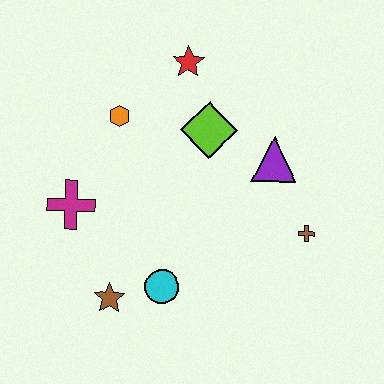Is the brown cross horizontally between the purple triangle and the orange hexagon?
No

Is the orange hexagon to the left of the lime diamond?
Yes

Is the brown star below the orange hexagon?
Yes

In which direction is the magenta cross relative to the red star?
The magenta cross is below the red star.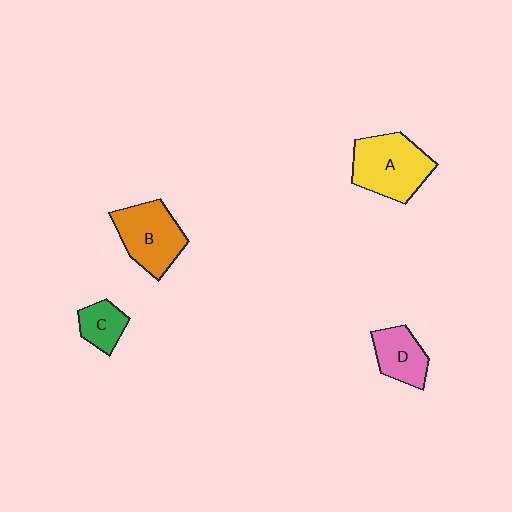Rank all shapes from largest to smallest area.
From largest to smallest: A (yellow), B (orange), D (pink), C (green).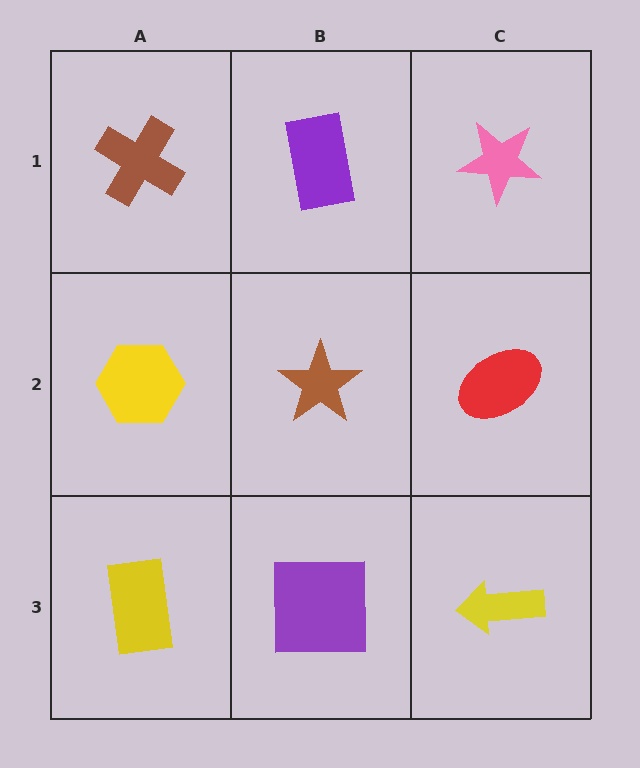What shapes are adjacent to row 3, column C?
A red ellipse (row 2, column C), a purple square (row 3, column B).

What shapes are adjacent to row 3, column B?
A brown star (row 2, column B), a yellow rectangle (row 3, column A), a yellow arrow (row 3, column C).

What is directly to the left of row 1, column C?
A purple rectangle.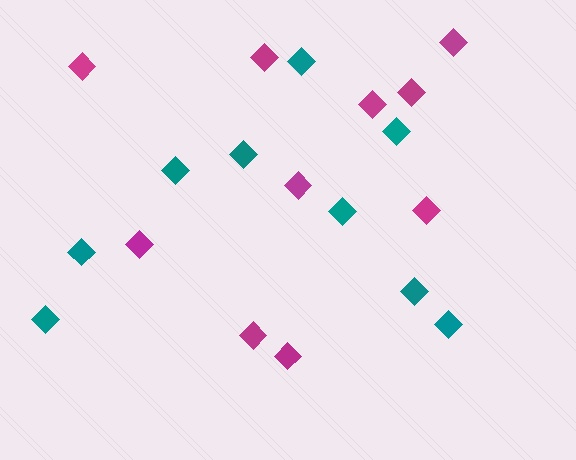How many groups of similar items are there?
There are 2 groups: one group of teal diamonds (9) and one group of magenta diamonds (10).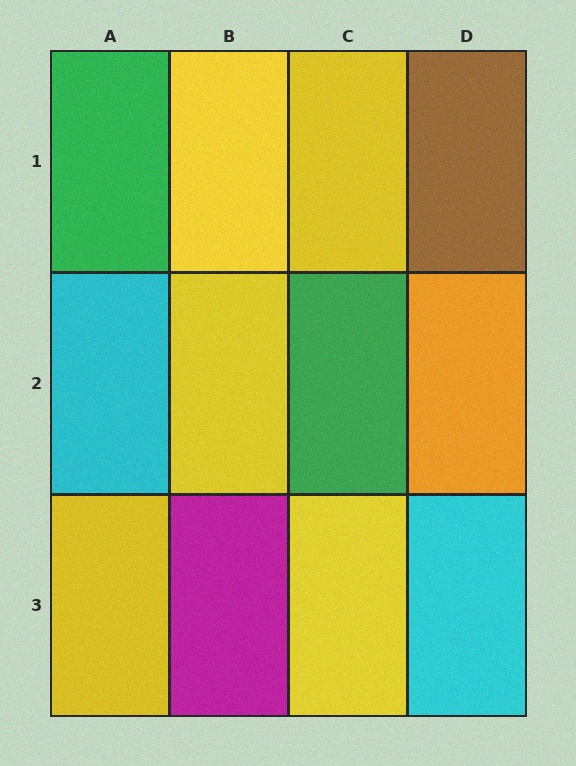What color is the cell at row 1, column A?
Green.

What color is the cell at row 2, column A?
Cyan.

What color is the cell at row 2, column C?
Green.